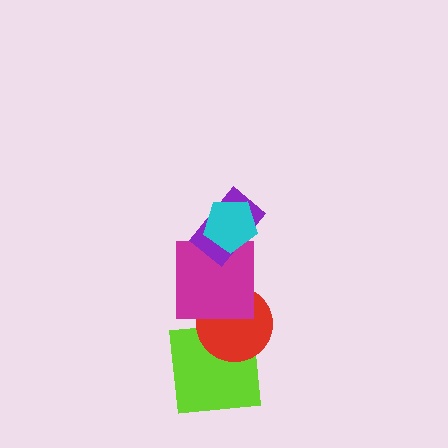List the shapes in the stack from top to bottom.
From top to bottom: the cyan pentagon, the purple rectangle, the magenta square, the red circle, the lime square.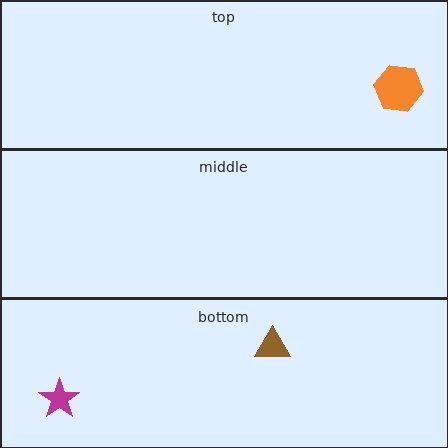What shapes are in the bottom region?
The brown triangle, the magenta star.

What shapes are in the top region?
The orange hexagon.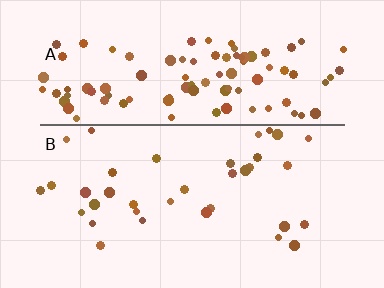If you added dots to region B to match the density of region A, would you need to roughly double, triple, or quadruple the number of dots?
Approximately triple.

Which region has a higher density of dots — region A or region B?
A (the top).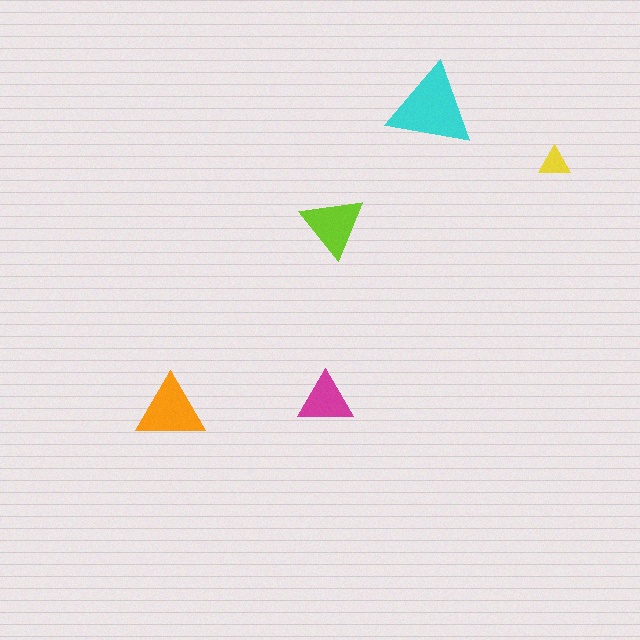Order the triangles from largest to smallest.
the cyan one, the orange one, the lime one, the magenta one, the yellow one.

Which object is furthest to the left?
The orange triangle is leftmost.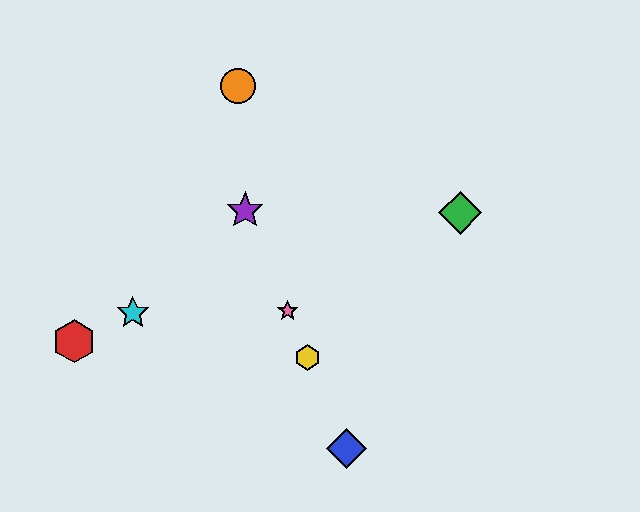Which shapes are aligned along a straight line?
The blue diamond, the yellow hexagon, the purple star, the pink star are aligned along a straight line.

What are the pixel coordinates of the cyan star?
The cyan star is at (133, 313).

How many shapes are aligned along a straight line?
4 shapes (the blue diamond, the yellow hexagon, the purple star, the pink star) are aligned along a straight line.